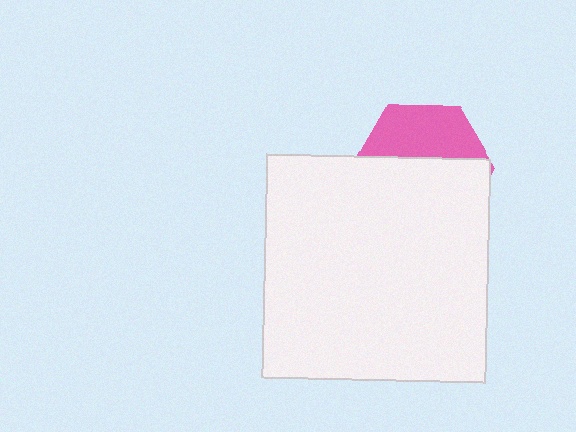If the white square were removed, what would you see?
You would see the complete pink hexagon.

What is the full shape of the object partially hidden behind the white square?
The partially hidden object is a pink hexagon.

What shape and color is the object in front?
The object in front is a white square.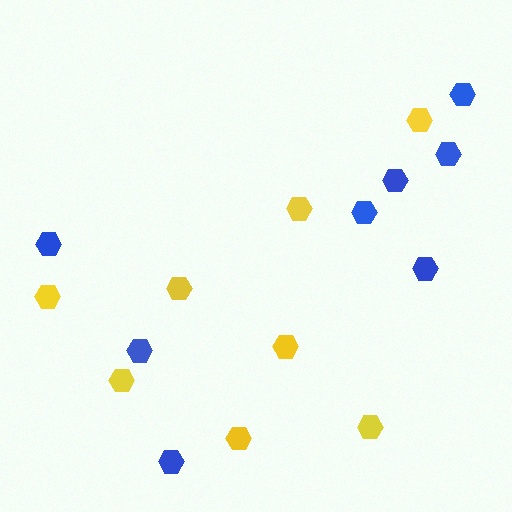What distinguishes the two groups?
There are 2 groups: one group of yellow hexagons (8) and one group of blue hexagons (8).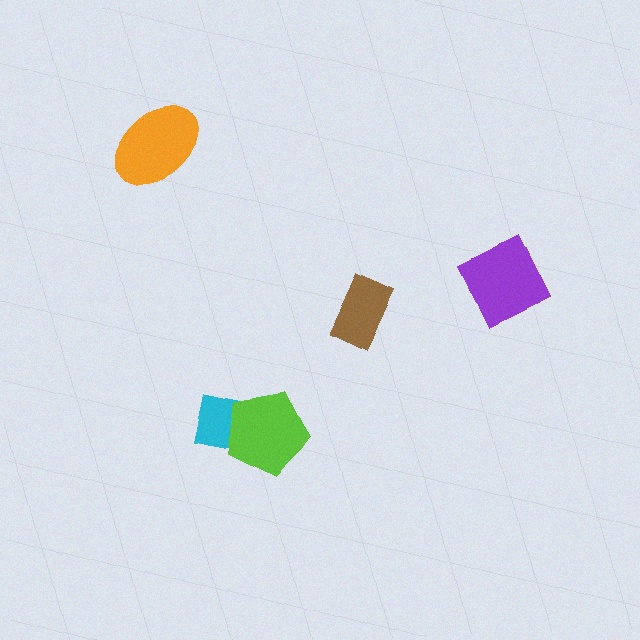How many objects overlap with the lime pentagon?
1 object overlaps with the lime pentagon.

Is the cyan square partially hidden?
Yes, it is partially covered by another shape.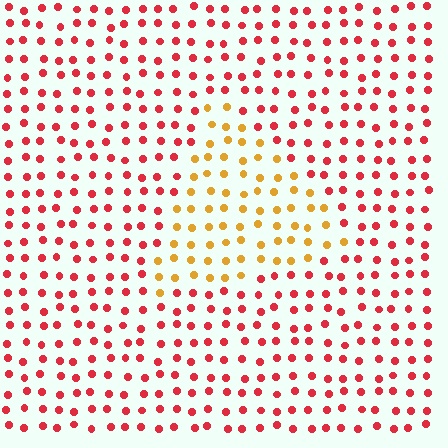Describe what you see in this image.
The image is filled with small red elements in a uniform arrangement. A triangle-shaped region is visible where the elements are tinted to a slightly different hue, forming a subtle color boundary.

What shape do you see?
I see a triangle.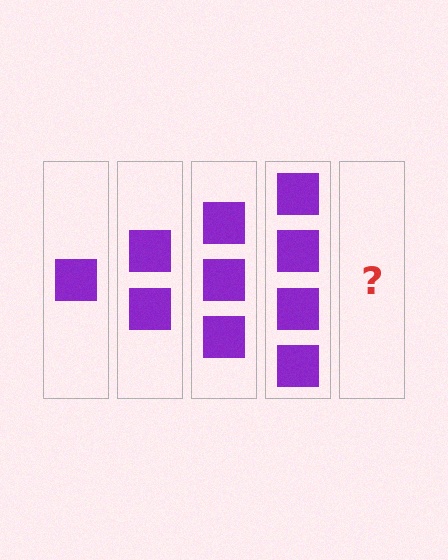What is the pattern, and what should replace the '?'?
The pattern is that each step adds one more square. The '?' should be 5 squares.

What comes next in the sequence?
The next element should be 5 squares.